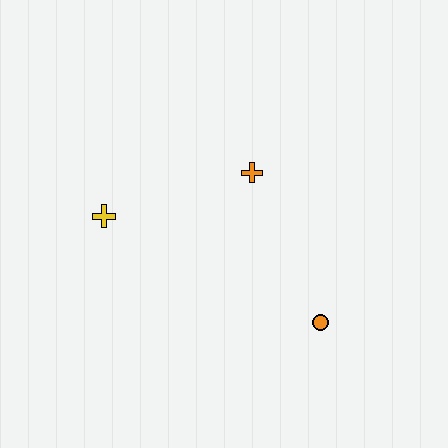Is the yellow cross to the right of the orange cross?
No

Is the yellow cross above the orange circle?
Yes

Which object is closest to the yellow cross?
The orange cross is closest to the yellow cross.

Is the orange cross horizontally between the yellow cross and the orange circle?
Yes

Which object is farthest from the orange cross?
The orange circle is farthest from the orange cross.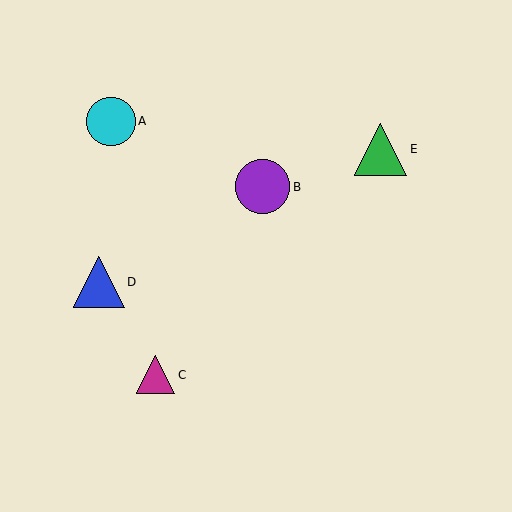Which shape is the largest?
The purple circle (labeled B) is the largest.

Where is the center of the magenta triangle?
The center of the magenta triangle is at (156, 375).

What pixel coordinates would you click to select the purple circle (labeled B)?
Click at (263, 187) to select the purple circle B.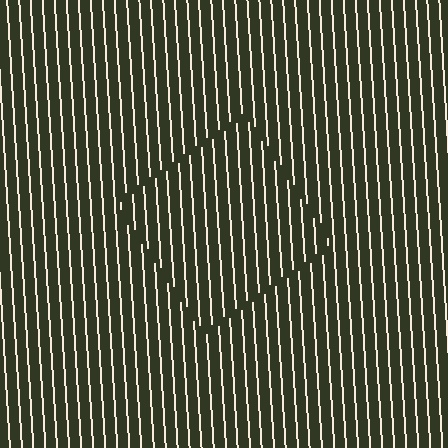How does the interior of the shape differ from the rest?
The interior of the shape contains the same grating, shifted by half a period — the contour is defined by the phase discontinuity where line-ends from the inner and outer gratings abut.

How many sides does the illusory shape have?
4 sides — the line-ends trace a square.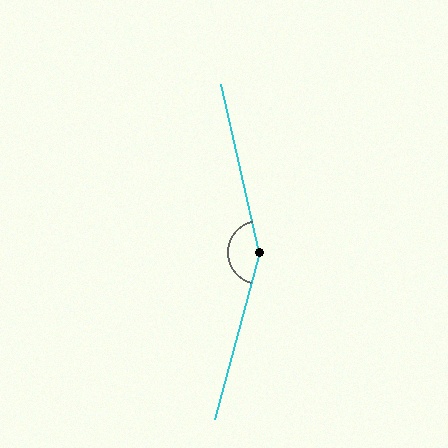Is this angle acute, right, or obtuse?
It is obtuse.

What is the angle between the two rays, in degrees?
Approximately 153 degrees.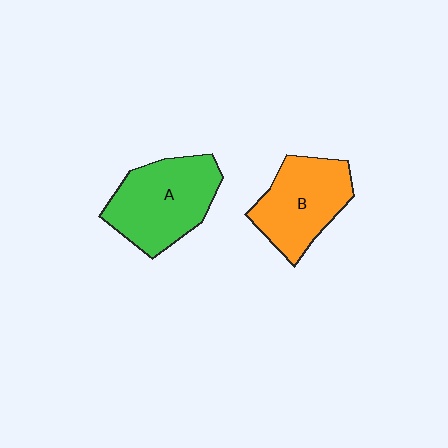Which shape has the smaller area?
Shape B (orange).